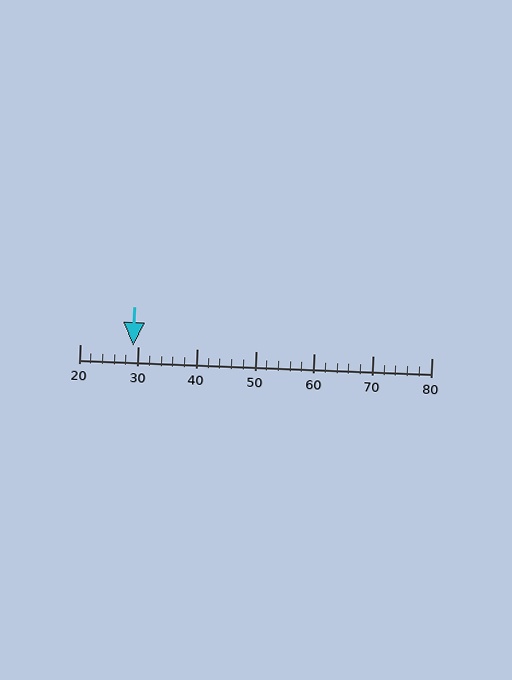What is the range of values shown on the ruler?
The ruler shows values from 20 to 80.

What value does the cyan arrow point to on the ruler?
The cyan arrow points to approximately 29.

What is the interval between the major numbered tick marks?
The major tick marks are spaced 10 units apart.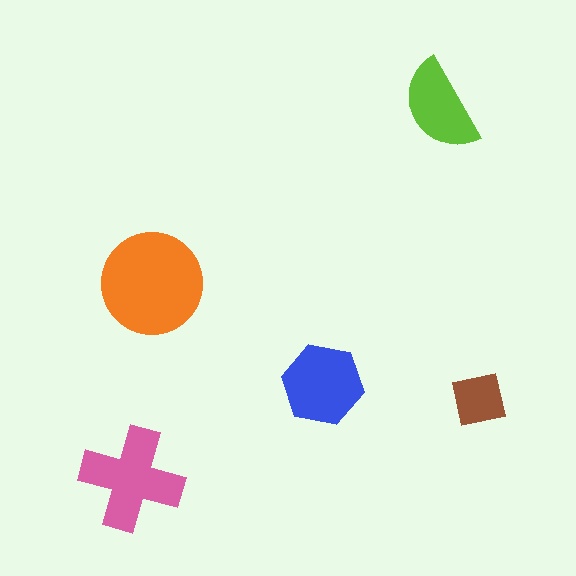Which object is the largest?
The orange circle.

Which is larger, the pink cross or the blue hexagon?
The pink cross.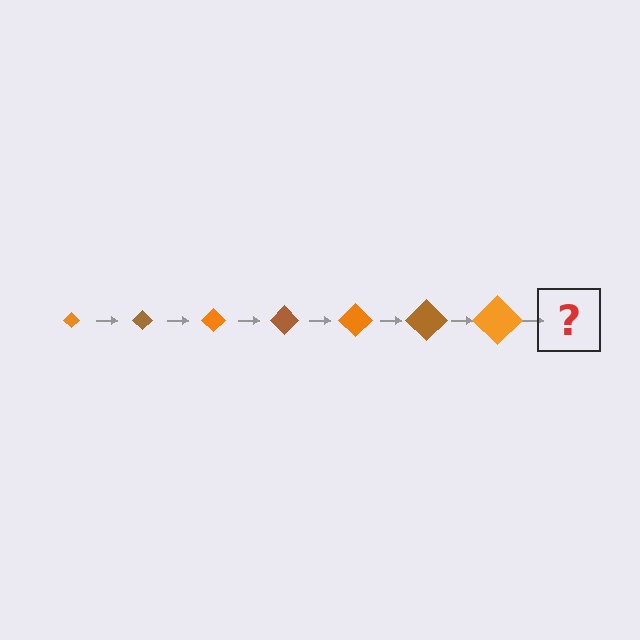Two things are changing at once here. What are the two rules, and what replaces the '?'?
The two rules are that the diamond grows larger each step and the color cycles through orange and brown. The '?' should be a brown diamond, larger than the previous one.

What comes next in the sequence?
The next element should be a brown diamond, larger than the previous one.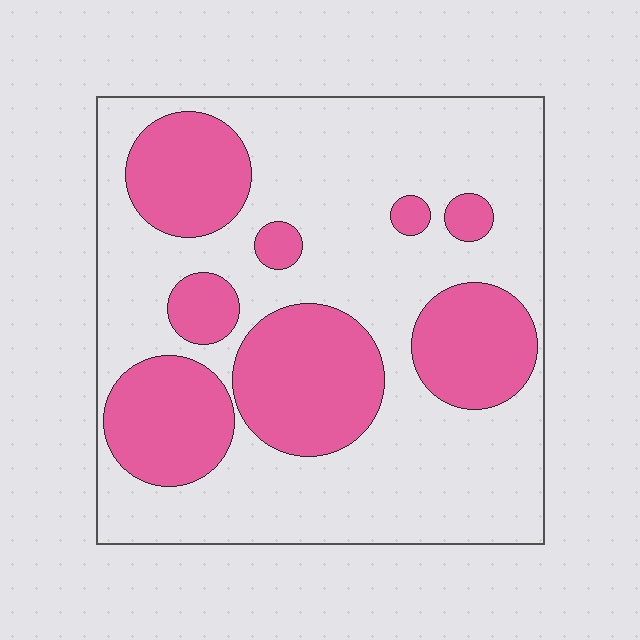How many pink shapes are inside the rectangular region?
8.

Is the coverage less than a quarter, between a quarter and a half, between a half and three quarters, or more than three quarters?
Between a quarter and a half.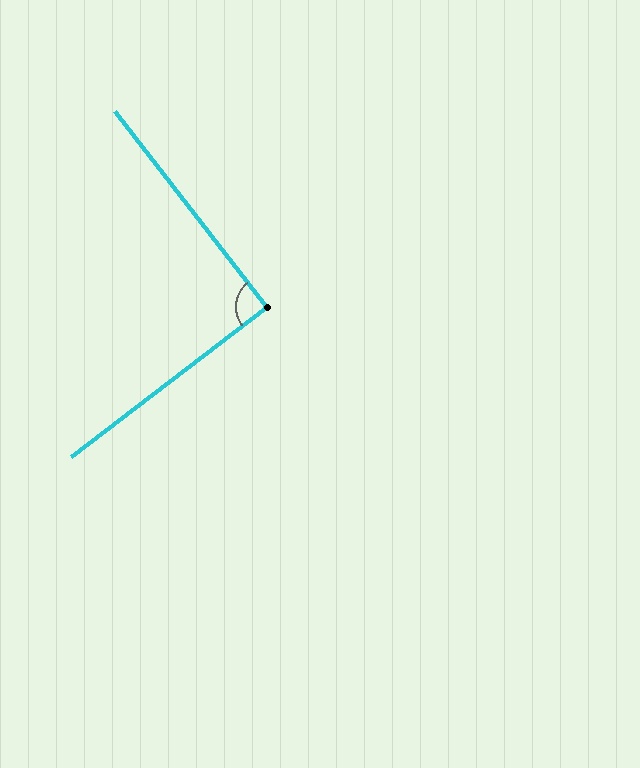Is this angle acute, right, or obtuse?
It is approximately a right angle.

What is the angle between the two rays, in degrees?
Approximately 90 degrees.